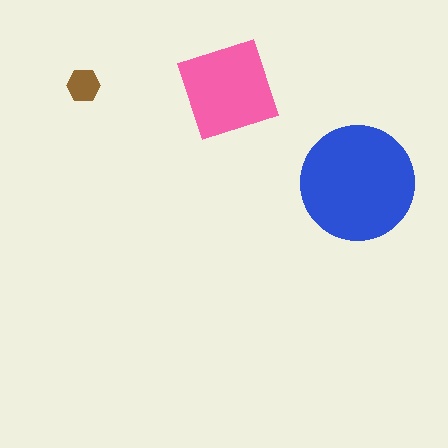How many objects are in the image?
There are 3 objects in the image.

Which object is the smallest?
The brown hexagon.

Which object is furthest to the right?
The blue circle is rightmost.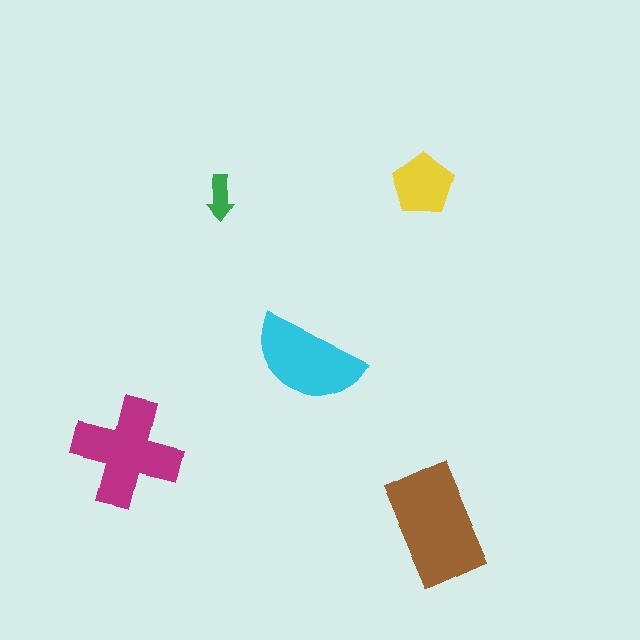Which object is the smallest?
The green arrow.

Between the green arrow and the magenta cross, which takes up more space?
The magenta cross.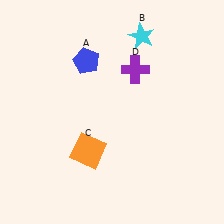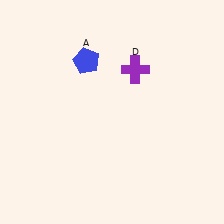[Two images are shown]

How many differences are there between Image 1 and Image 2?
There are 2 differences between the two images.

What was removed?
The orange square (C), the cyan star (B) were removed in Image 2.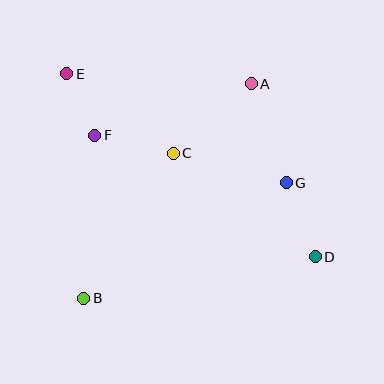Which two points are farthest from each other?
Points D and E are farthest from each other.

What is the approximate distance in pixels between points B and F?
The distance between B and F is approximately 163 pixels.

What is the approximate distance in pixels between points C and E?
The distance between C and E is approximately 133 pixels.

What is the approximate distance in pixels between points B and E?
The distance between B and E is approximately 225 pixels.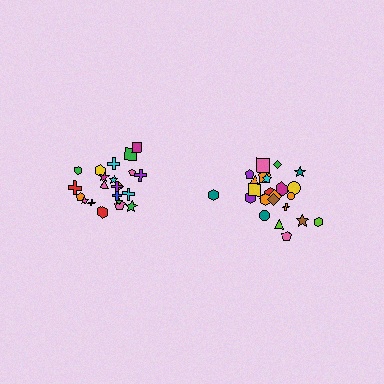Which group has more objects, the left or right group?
The right group.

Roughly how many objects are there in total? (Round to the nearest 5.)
Roughly 45 objects in total.